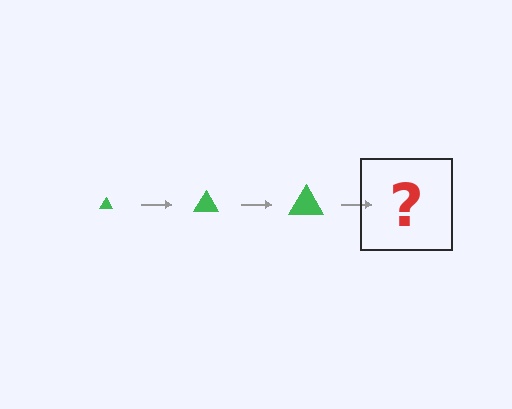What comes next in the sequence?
The next element should be a green triangle, larger than the previous one.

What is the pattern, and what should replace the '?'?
The pattern is that the triangle gets progressively larger each step. The '?' should be a green triangle, larger than the previous one.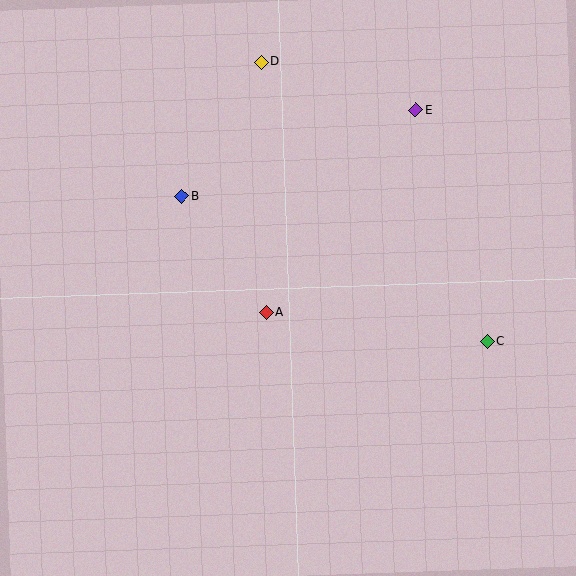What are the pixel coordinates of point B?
Point B is at (182, 196).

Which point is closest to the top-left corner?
Point B is closest to the top-left corner.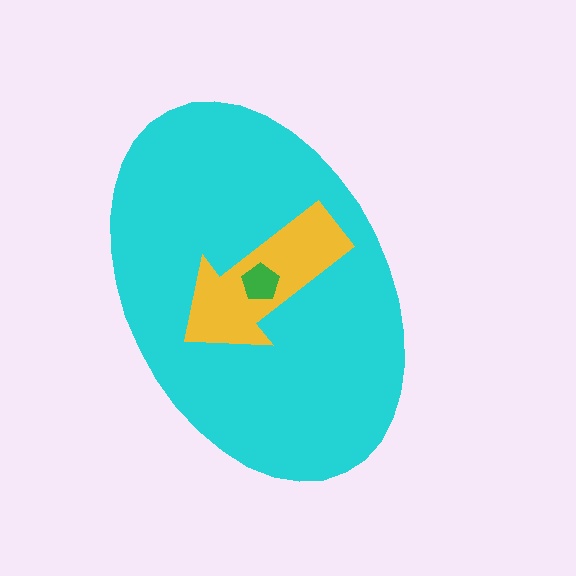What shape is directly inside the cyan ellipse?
The yellow arrow.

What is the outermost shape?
The cyan ellipse.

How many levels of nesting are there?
3.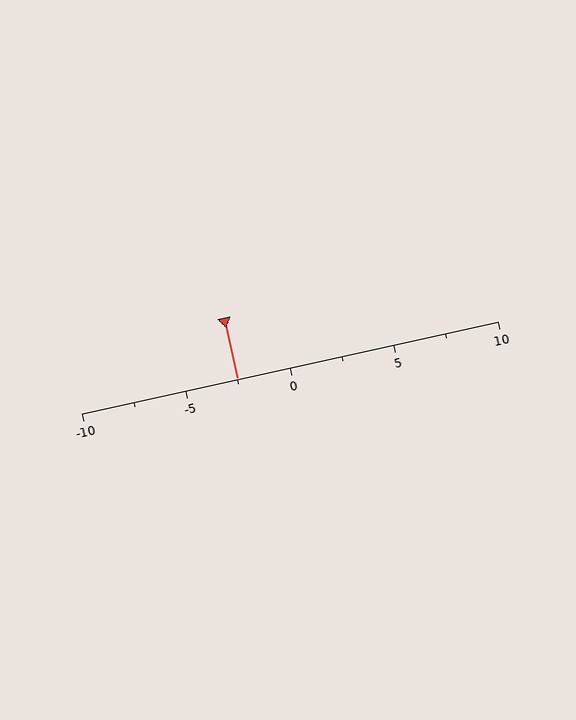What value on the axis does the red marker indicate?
The marker indicates approximately -2.5.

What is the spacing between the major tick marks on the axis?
The major ticks are spaced 5 apart.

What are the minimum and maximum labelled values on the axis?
The axis runs from -10 to 10.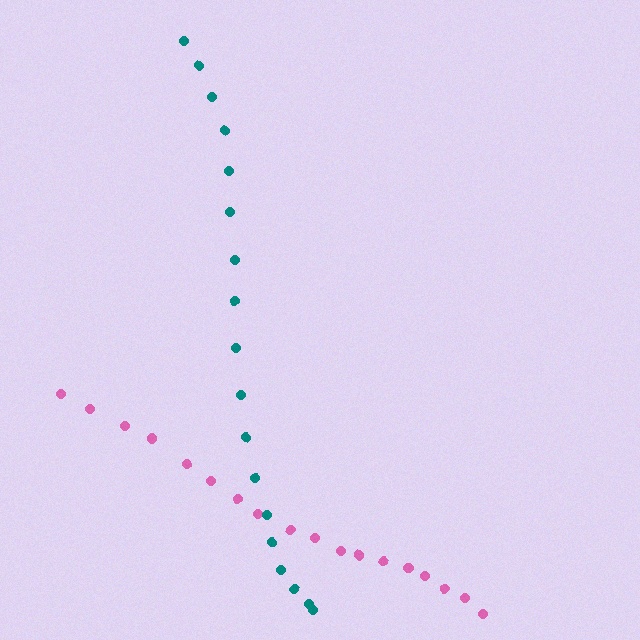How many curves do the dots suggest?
There are 2 distinct paths.